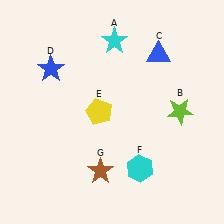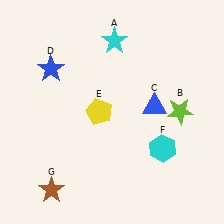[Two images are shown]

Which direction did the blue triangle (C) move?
The blue triangle (C) moved down.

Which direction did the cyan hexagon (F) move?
The cyan hexagon (F) moved right.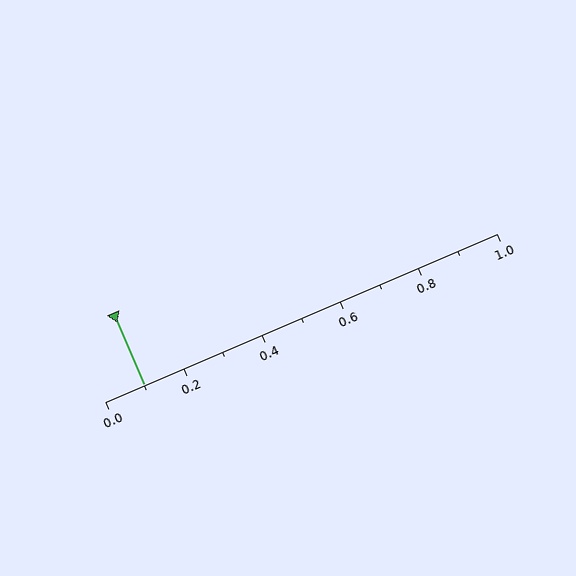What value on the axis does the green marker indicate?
The marker indicates approximately 0.1.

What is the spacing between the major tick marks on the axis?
The major ticks are spaced 0.2 apart.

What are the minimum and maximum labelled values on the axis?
The axis runs from 0.0 to 1.0.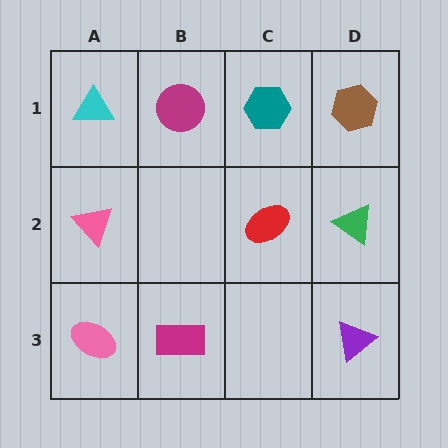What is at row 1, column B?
A magenta circle.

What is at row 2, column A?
A pink triangle.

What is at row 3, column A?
A pink ellipse.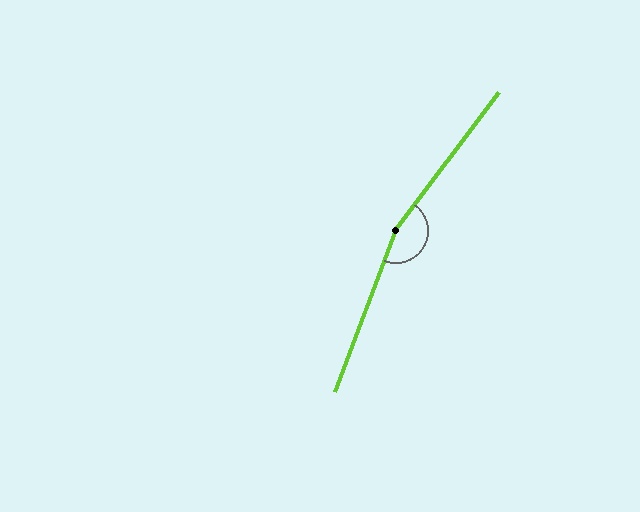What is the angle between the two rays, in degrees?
Approximately 164 degrees.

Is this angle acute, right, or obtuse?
It is obtuse.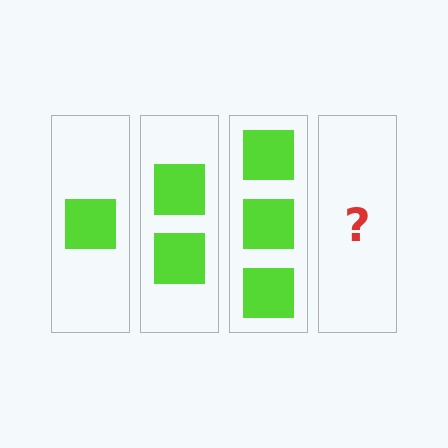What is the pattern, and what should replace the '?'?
The pattern is that each step adds one more square. The '?' should be 4 squares.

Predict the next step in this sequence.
The next step is 4 squares.